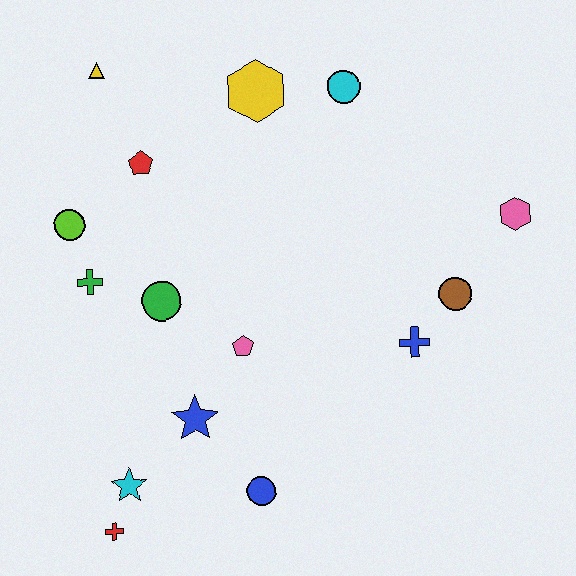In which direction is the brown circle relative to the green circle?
The brown circle is to the right of the green circle.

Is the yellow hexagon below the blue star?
No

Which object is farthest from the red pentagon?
The pink hexagon is farthest from the red pentagon.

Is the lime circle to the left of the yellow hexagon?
Yes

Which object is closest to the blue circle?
The blue star is closest to the blue circle.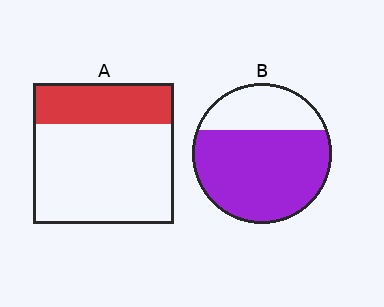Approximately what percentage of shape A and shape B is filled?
A is approximately 30% and B is approximately 70%.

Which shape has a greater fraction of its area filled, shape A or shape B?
Shape B.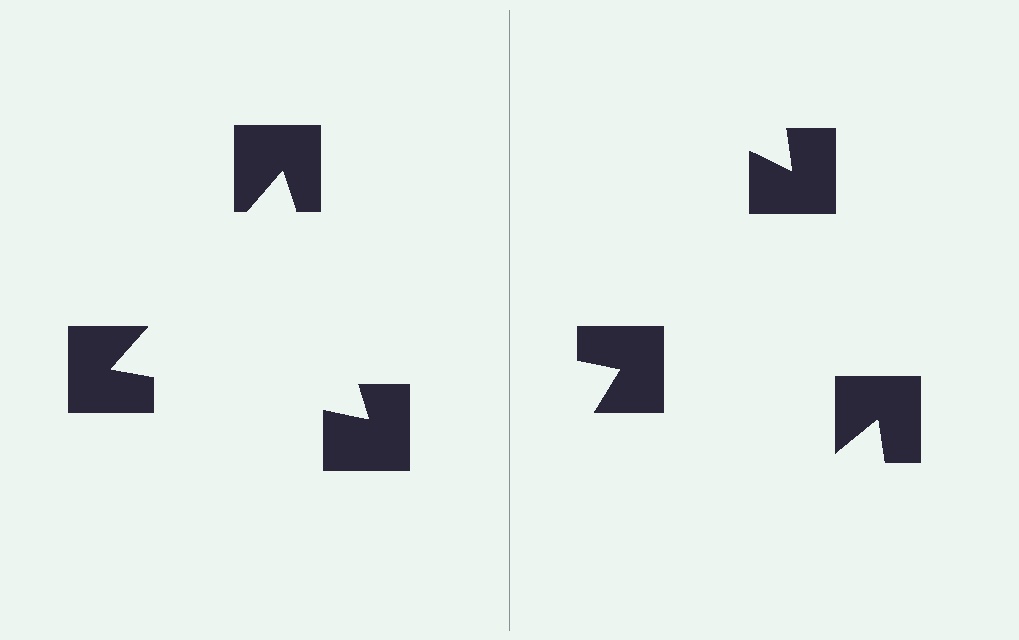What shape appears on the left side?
An illusory triangle.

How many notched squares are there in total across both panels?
6 — 3 on each side.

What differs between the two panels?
The notched squares are positioned identically on both sides; only the wedge orientations differ. On the left they align to a triangle; on the right they are misaligned.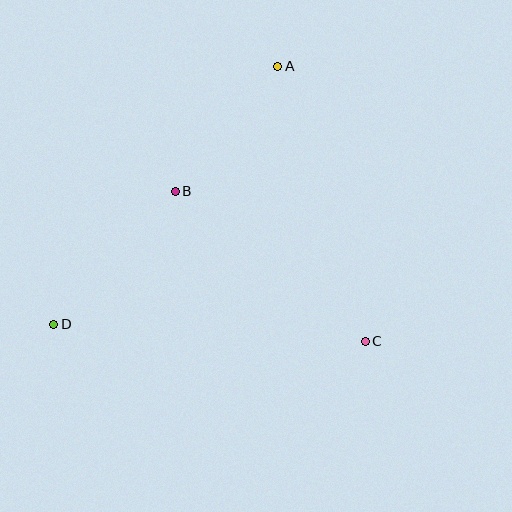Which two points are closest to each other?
Points A and B are closest to each other.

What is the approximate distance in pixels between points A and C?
The distance between A and C is approximately 289 pixels.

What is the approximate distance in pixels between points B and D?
The distance between B and D is approximately 180 pixels.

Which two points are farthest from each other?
Points A and D are farthest from each other.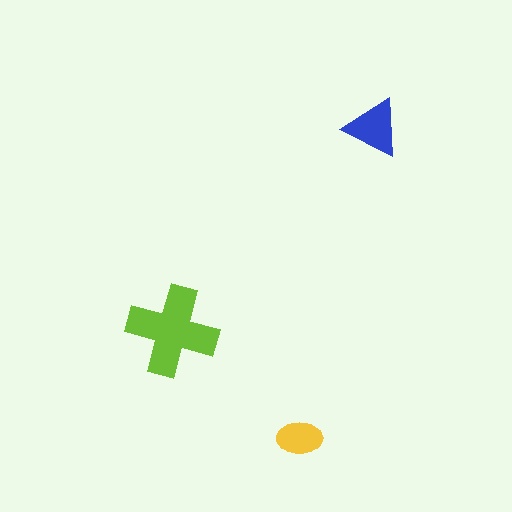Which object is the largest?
The lime cross.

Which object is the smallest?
The yellow ellipse.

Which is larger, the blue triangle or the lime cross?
The lime cross.